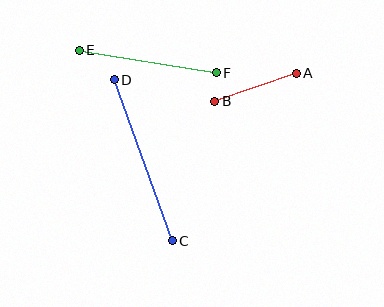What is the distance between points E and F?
The distance is approximately 139 pixels.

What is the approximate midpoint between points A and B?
The midpoint is at approximately (255, 87) pixels.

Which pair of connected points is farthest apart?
Points C and D are farthest apart.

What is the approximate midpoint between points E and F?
The midpoint is at approximately (148, 61) pixels.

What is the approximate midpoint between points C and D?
The midpoint is at approximately (143, 160) pixels.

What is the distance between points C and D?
The distance is approximately 171 pixels.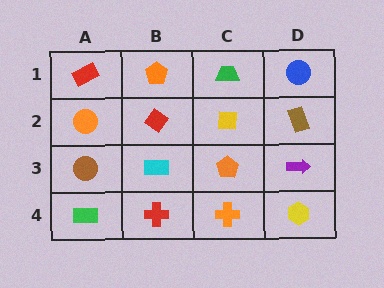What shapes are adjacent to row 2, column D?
A blue circle (row 1, column D), a purple arrow (row 3, column D), a yellow square (row 2, column C).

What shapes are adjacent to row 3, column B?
A red diamond (row 2, column B), a red cross (row 4, column B), a brown circle (row 3, column A), an orange pentagon (row 3, column C).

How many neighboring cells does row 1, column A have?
2.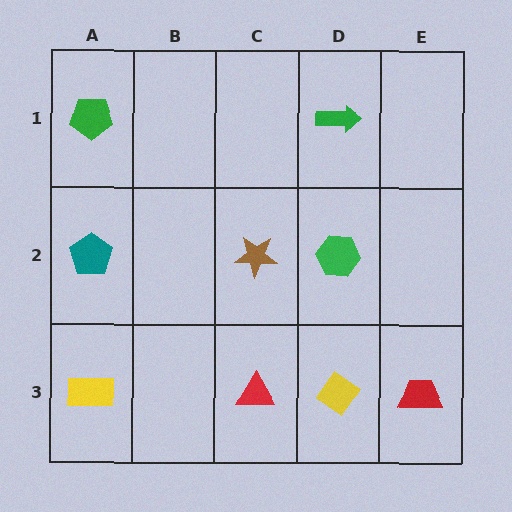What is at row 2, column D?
A green hexagon.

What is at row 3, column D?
A yellow diamond.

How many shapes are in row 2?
3 shapes.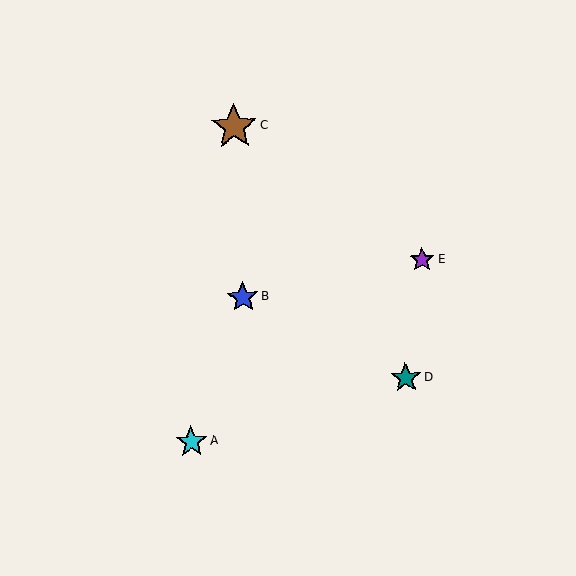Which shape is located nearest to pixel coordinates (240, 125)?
The brown star (labeled C) at (234, 127) is nearest to that location.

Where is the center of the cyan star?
The center of the cyan star is at (192, 442).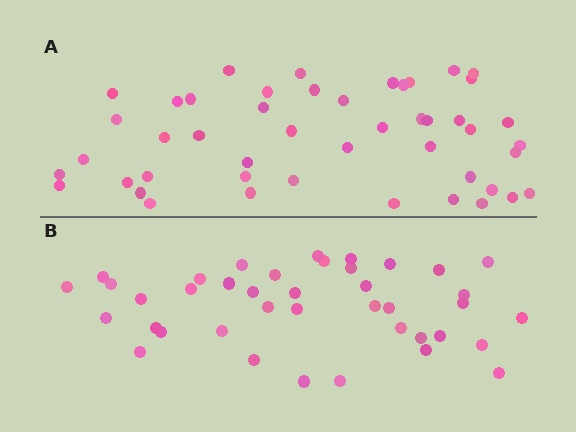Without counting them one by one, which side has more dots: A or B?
Region A (the top region) has more dots.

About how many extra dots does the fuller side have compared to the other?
Region A has roughly 8 or so more dots than region B.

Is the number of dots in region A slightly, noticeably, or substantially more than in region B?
Region A has only slightly more — the two regions are fairly close. The ratio is roughly 1.2 to 1.